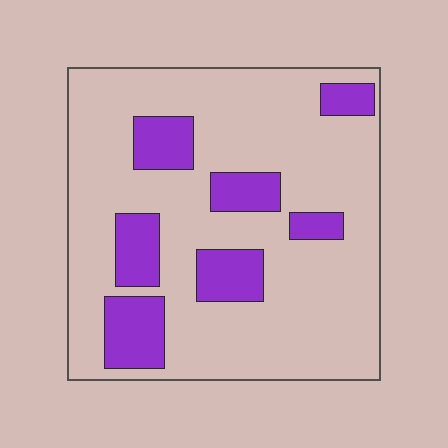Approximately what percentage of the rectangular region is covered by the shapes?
Approximately 20%.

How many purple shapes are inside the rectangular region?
7.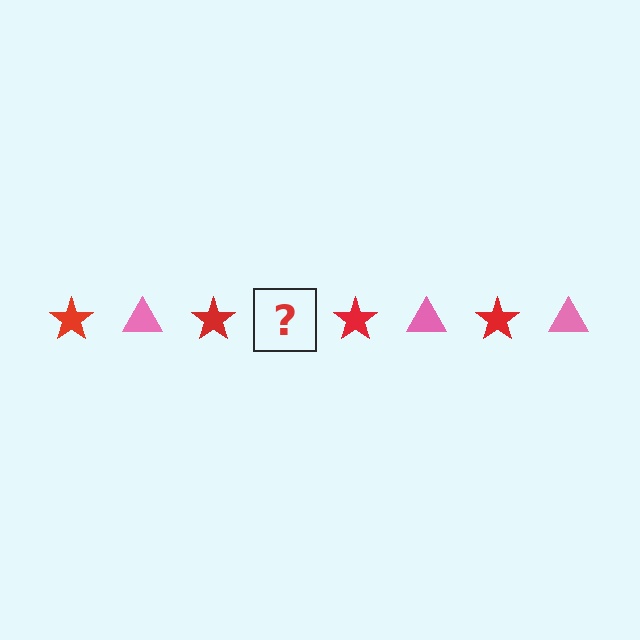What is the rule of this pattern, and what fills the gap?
The rule is that the pattern alternates between red star and pink triangle. The gap should be filled with a pink triangle.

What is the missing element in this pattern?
The missing element is a pink triangle.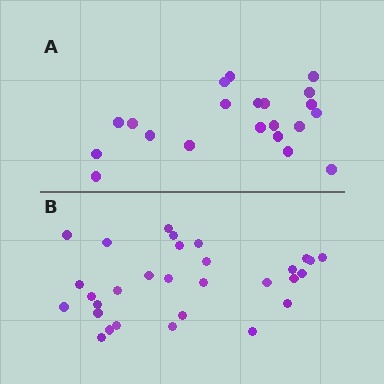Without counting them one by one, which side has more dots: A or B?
Region B (the bottom region) has more dots.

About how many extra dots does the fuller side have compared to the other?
Region B has roughly 8 or so more dots than region A.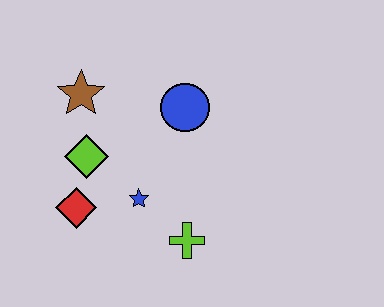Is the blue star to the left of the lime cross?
Yes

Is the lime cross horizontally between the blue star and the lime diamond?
No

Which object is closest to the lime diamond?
The red diamond is closest to the lime diamond.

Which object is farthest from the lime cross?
The brown star is farthest from the lime cross.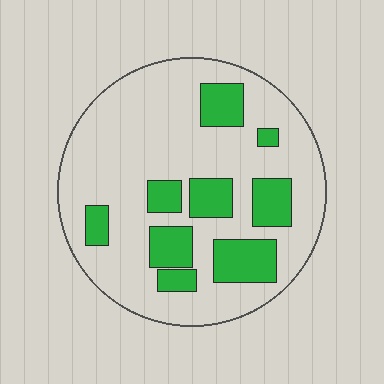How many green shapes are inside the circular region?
9.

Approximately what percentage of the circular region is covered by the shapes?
Approximately 25%.